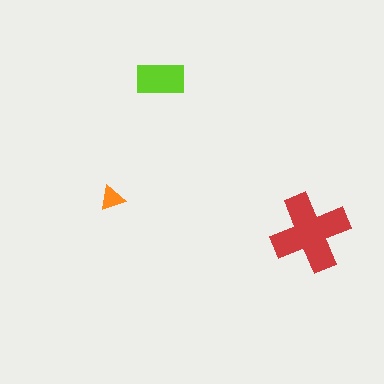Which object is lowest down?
The red cross is bottommost.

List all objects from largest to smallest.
The red cross, the lime rectangle, the orange triangle.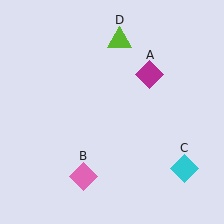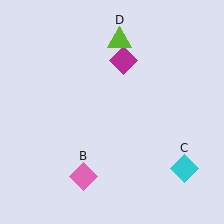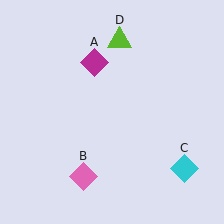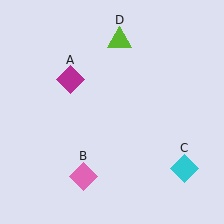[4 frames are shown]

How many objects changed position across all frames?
1 object changed position: magenta diamond (object A).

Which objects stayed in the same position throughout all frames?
Pink diamond (object B) and cyan diamond (object C) and lime triangle (object D) remained stationary.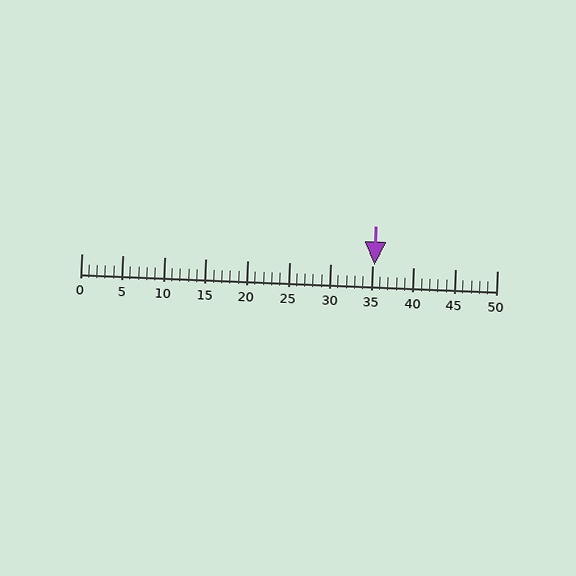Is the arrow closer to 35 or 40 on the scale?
The arrow is closer to 35.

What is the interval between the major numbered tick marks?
The major tick marks are spaced 5 units apart.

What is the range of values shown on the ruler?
The ruler shows values from 0 to 50.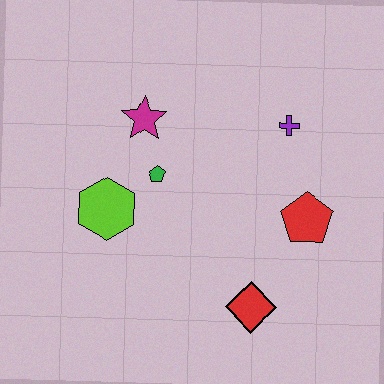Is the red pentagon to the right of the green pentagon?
Yes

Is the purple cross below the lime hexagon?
No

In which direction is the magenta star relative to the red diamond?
The magenta star is above the red diamond.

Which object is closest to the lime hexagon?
The green pentagon is closest to the lime hexagon.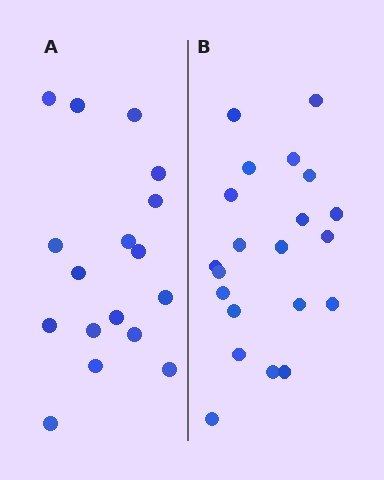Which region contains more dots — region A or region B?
Region B (the right region) has more dots.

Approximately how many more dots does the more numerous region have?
Region B has about 4 more dots than region A.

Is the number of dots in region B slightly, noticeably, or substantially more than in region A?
Region B has only slightly more — the two regions are fairly close. The ratio is roughly 1.2 to 1.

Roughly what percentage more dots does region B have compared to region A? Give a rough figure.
About 25% more.